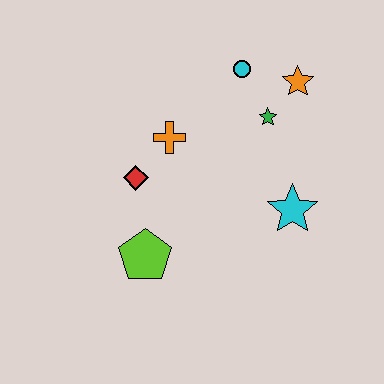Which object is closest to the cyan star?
The green star is closest to the cyan star.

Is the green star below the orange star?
Yes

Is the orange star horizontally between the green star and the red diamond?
No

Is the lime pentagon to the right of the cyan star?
No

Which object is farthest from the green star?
The lime pentagon is farthest from the green star.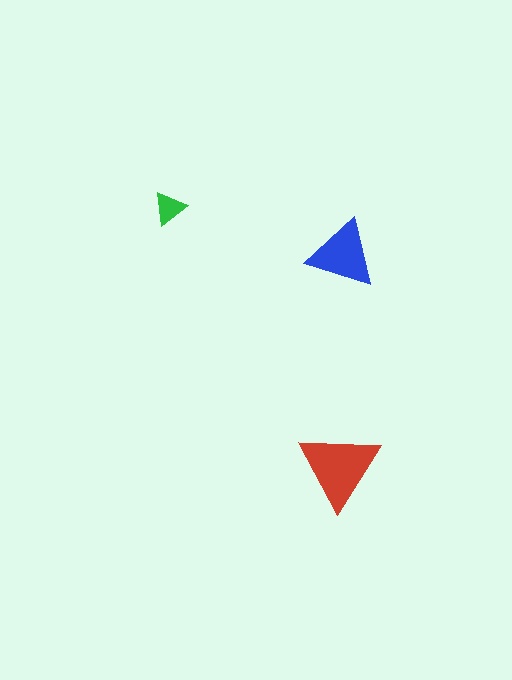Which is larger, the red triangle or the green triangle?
The red one.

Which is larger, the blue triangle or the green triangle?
The blue one.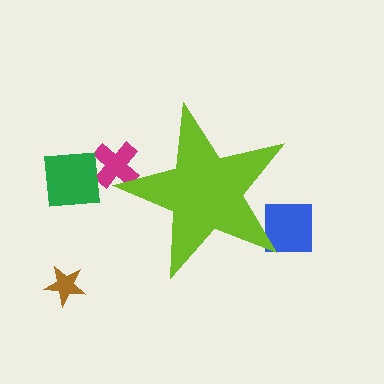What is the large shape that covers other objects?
A lime star.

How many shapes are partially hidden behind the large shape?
2 shapes are partially hidden.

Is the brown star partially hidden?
No, the brown star is fully visible.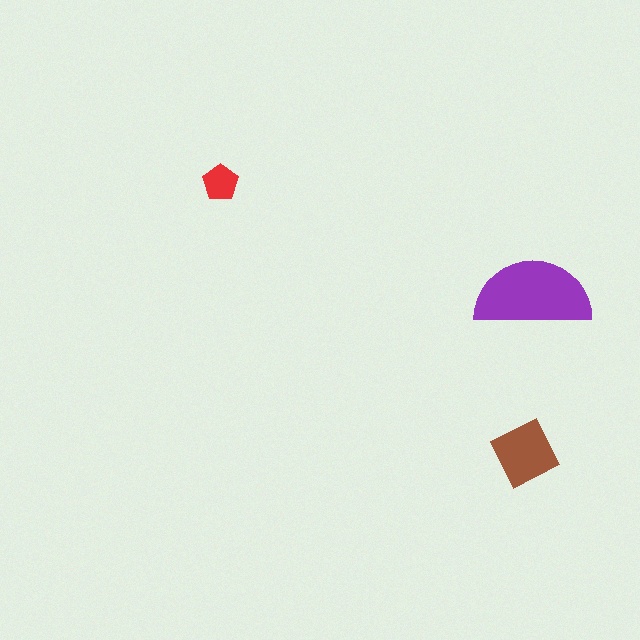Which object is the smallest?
The red pentagon.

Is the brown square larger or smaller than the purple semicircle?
Smaller.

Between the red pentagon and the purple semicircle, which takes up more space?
The purple semicircle.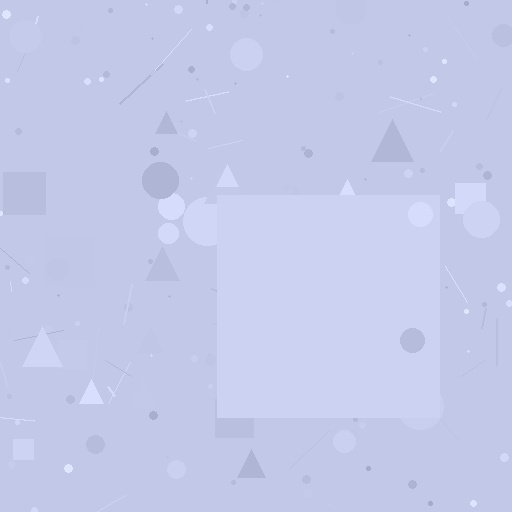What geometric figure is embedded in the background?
A square is embedded in the background.